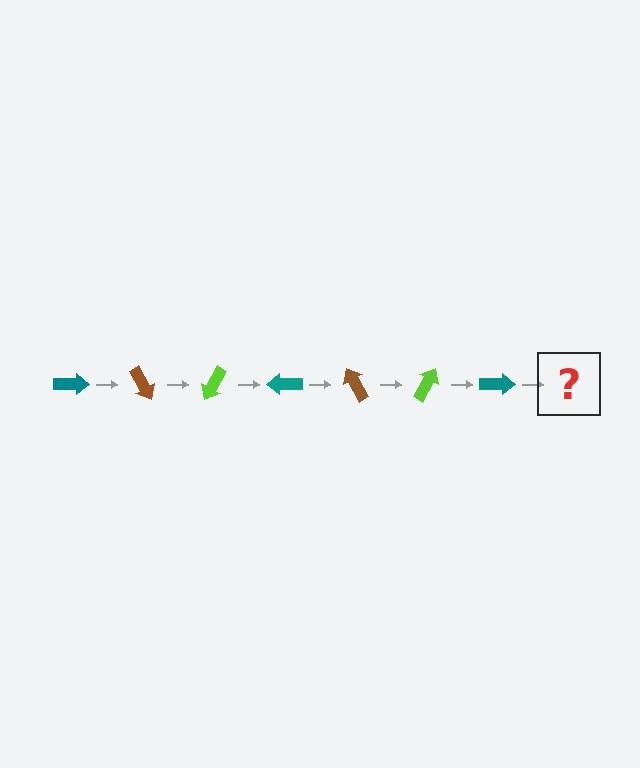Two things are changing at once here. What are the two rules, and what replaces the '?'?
The two rules are that it rotates 60 degrees each step and the color cycles through teal, brown, and lime. The '?' should be a brown arrow, rotated 420 degrees from the start.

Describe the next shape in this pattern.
It should be a brown arrow, rotated 420 degrees from the start.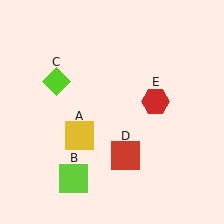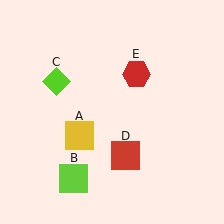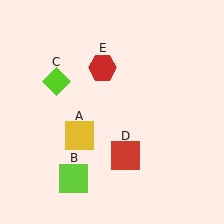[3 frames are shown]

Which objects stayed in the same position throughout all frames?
Yellow square (object A) and lime square (object B) and lime diamond (object C) and red square (object D) remained stationary.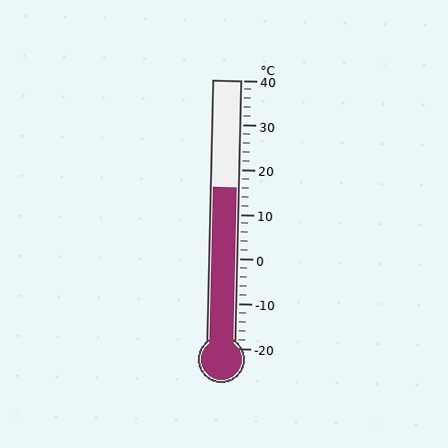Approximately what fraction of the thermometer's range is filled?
The thermometer is filled to approximately 60% of its range.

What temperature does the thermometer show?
The thermometer shows approximately 16°C.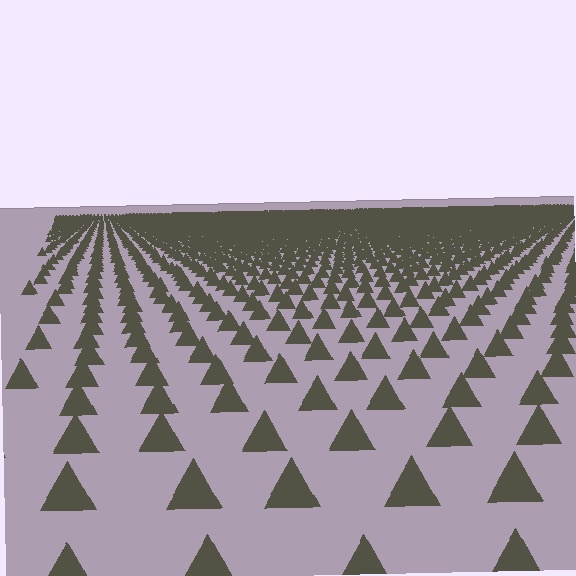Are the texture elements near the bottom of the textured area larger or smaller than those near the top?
Larger. Near the bottom, elements are closer to the viewer and appear at a bigger on-screen size.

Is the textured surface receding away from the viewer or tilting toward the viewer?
The surface is receding away from the viewer. Texture elements get smaller and denser toward the top.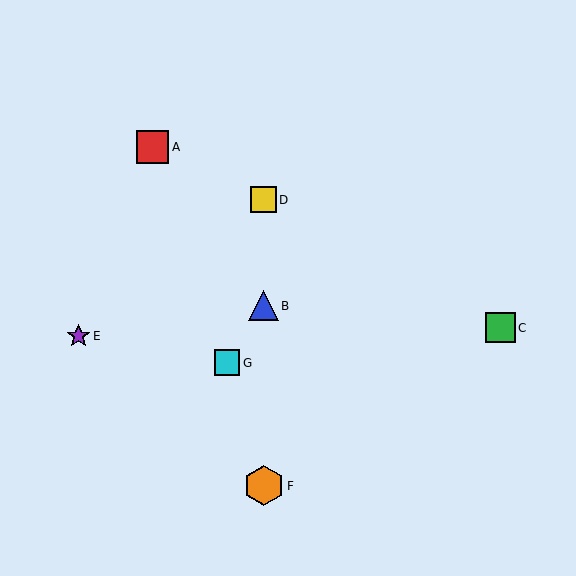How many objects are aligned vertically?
3 objects (B, D, F) are aligned vertically.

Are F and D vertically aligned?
Yes, both are at x≈264.